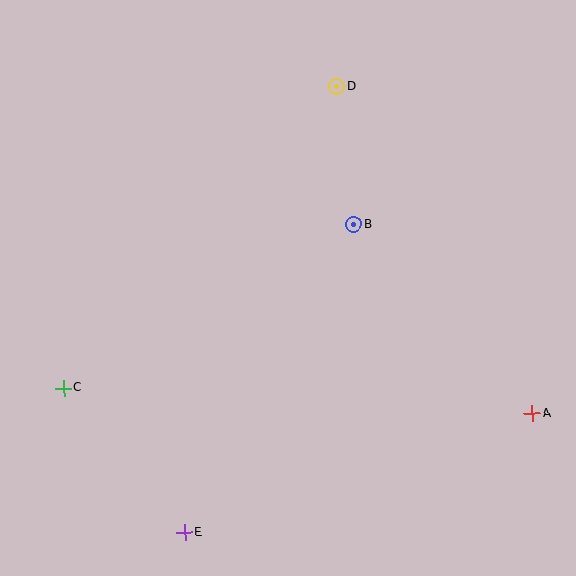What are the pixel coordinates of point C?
Point C is at (64, 388).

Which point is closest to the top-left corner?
Point D is closest to the top-left corner.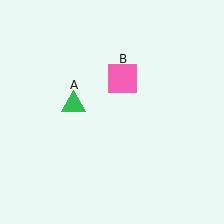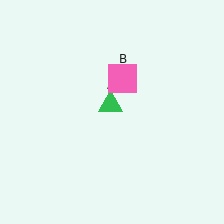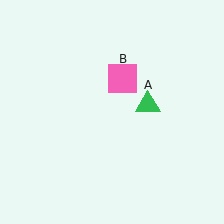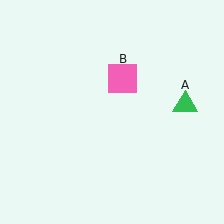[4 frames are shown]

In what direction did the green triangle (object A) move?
The green triangle (object A) moved right.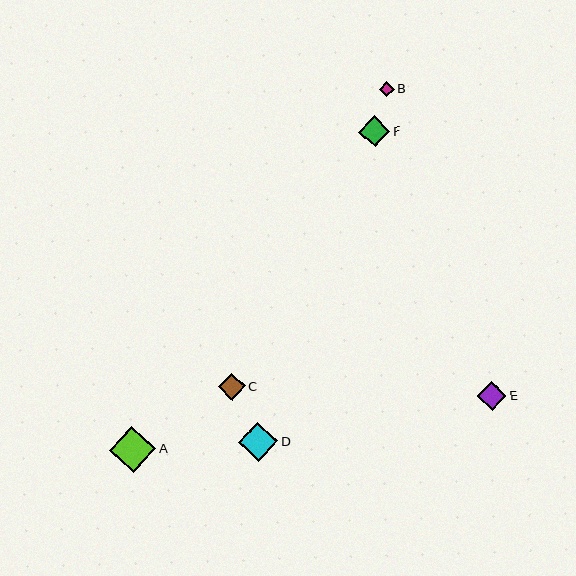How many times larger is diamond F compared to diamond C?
Diamond F is approximately 1.2 times the size of diamond C.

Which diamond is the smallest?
Diamond B is the smallest with a size of approximately 15 pixels.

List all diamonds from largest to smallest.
From largest to smallest: A, D, F, E, C, B.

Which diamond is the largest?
Diamond A is the largest with a size of approximately 46 pixels.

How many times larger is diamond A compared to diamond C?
Diamond A is approximately 1.7 times the size of diamond C.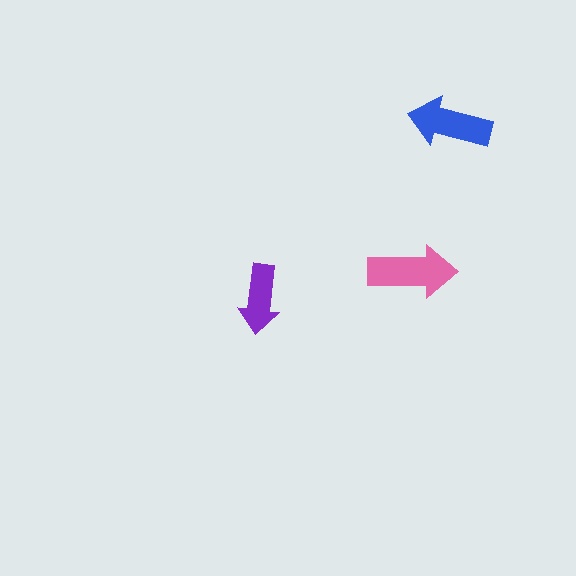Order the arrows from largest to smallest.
the pink one, the blue one, the purple one.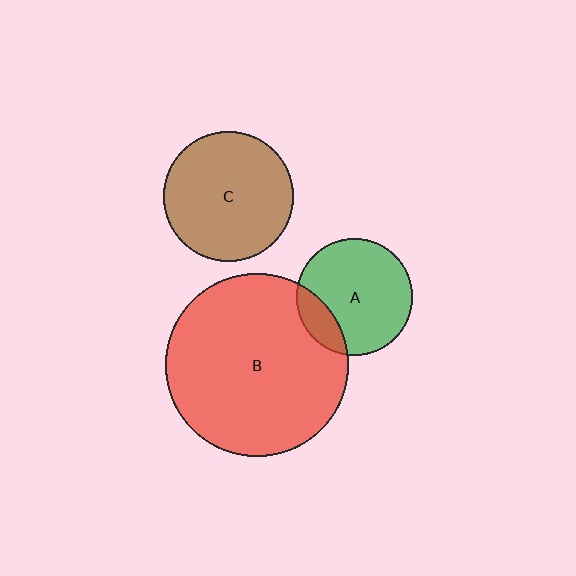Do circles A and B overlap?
Yes.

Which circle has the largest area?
Circle B (red).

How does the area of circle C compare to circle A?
Approximately 1.2 times.